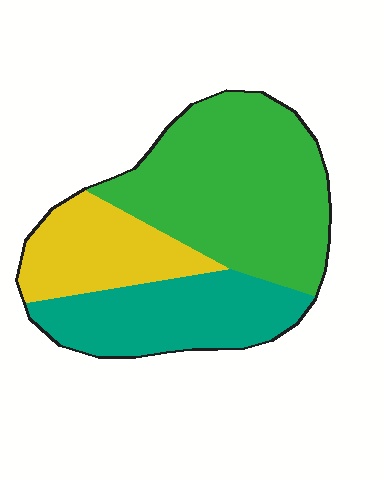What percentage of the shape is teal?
Teal covers about 30% of the shape.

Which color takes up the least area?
Yellow, at roughly 20%.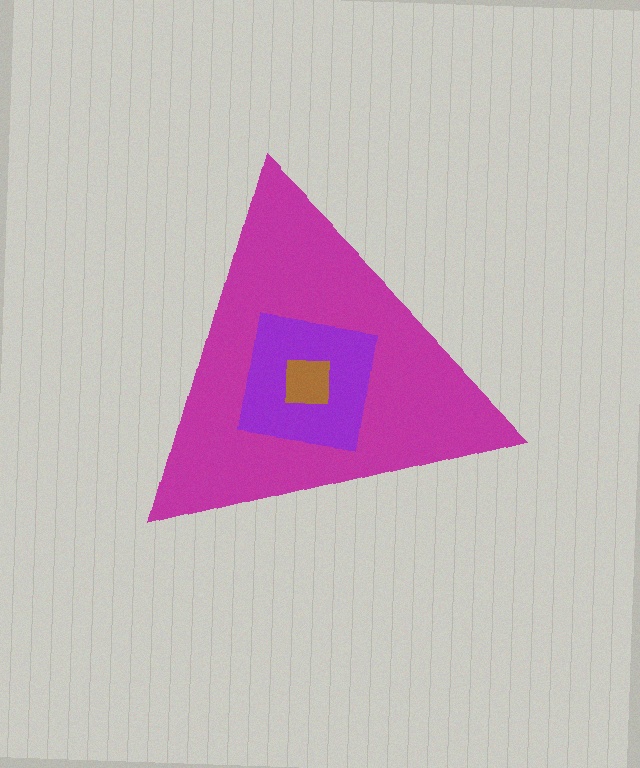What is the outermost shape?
The magenta triangle.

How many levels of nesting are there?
3.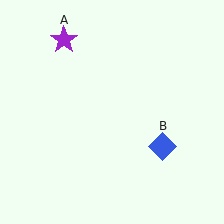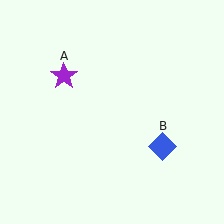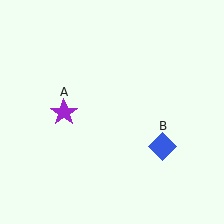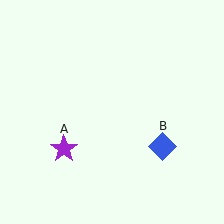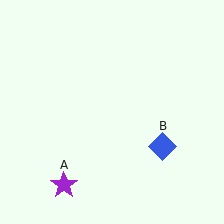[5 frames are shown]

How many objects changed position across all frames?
1 object changed position: purple star (object A).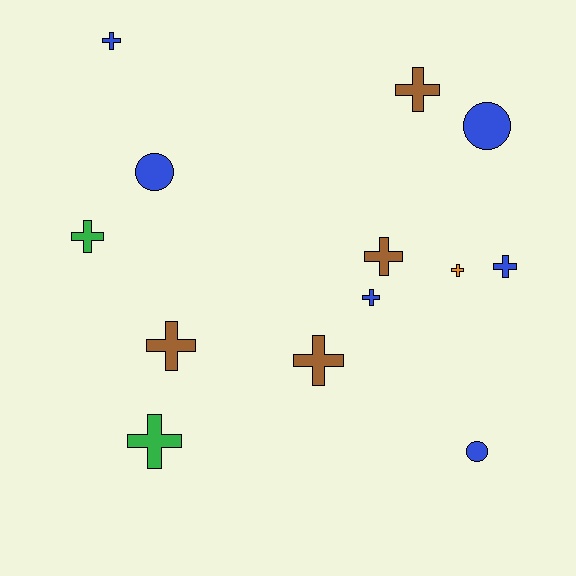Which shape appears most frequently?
Cross, with 10 objects.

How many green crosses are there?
There are 2 green crosses.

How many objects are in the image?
There are 13 objects.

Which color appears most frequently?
Blue, with 6 objects.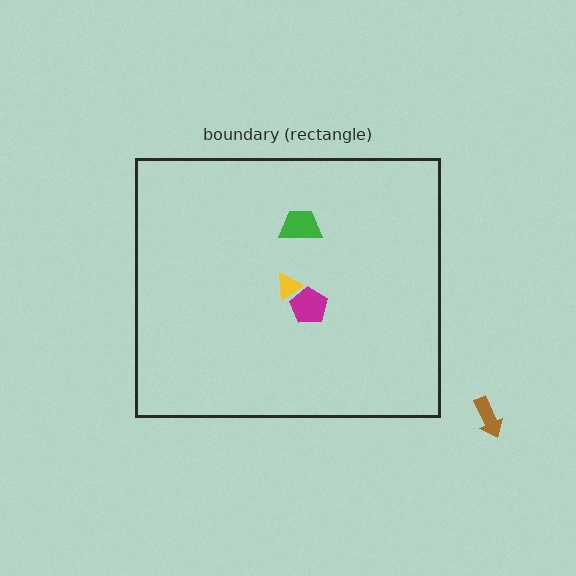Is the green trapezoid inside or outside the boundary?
Inside.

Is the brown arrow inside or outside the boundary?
Outside.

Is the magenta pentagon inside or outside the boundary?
Inside.